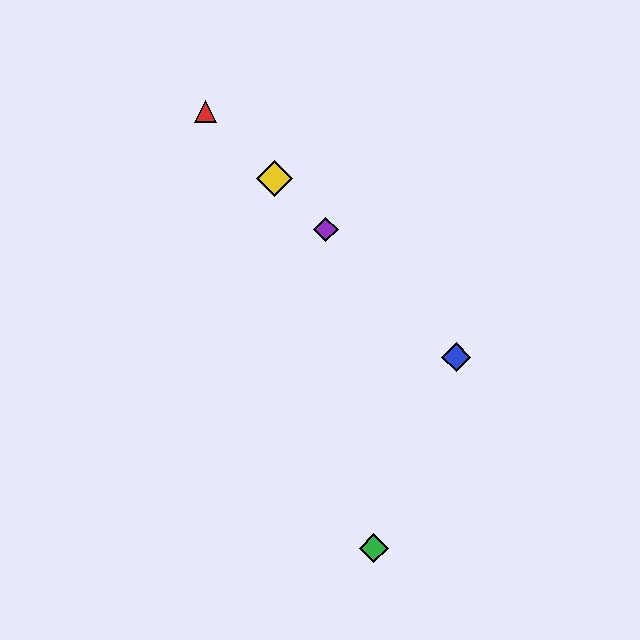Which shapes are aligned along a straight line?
The red triangle, the blue diamond, the yellow diamond, the purple diamond are aligned along a straight line.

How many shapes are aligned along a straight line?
4 shapes (the red triangle, the blue diamond, the yellow diamond, the purple diamond) are aligned along a straight line.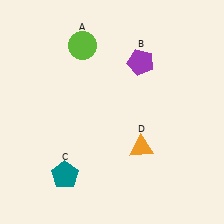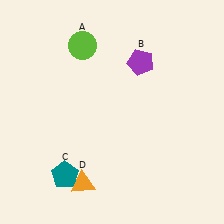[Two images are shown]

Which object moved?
The orange triangle (D) moved left.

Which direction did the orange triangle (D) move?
The orange triangle (D) moved left.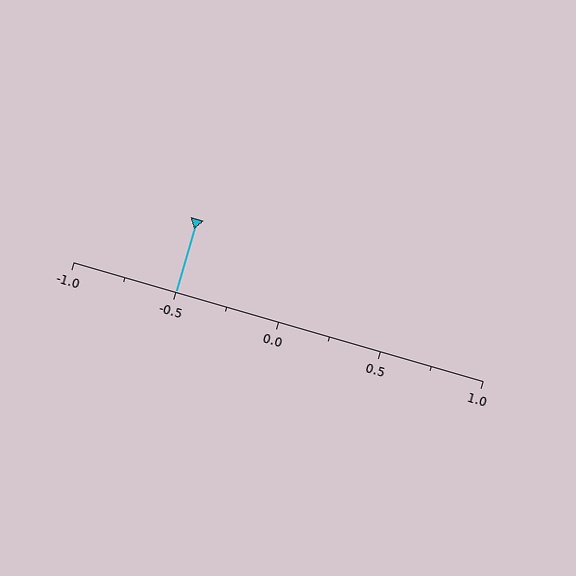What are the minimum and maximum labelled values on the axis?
The axis runs from -1.0 to 1.0.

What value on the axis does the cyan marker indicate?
The marker indicates approximately -0.5.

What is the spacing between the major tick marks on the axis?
The major ticks are spaced 0.5 apart.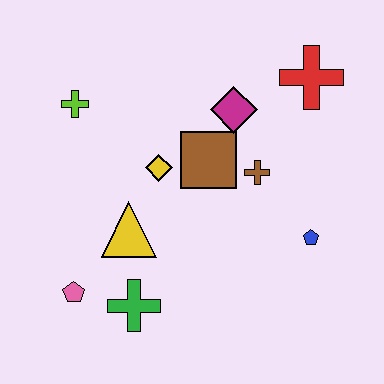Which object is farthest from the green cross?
The red cross is farthest from the green cross.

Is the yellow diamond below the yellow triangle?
No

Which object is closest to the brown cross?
The brown square is closest to the brown cross.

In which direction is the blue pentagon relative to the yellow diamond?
The blue pentagon is to the right of the yellow diamond.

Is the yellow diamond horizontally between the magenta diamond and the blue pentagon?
No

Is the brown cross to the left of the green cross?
No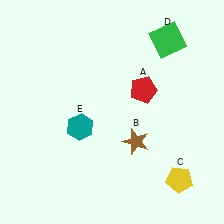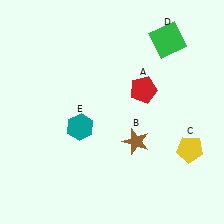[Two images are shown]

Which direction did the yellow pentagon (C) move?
The yellow pentagon (C) moved up.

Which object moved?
The yellow pentagon (C) moved up.